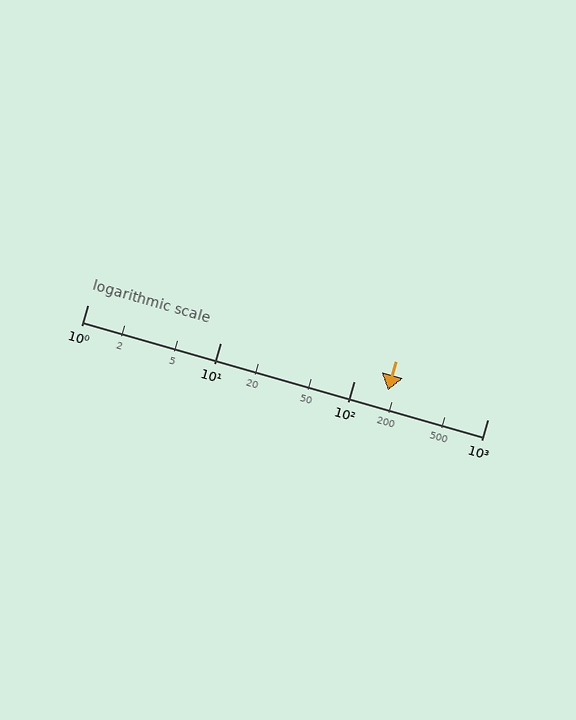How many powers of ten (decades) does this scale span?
The scale spans 3 decades, from 1 to 1000.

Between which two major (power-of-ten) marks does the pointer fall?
The pointer is between 100 and 1000.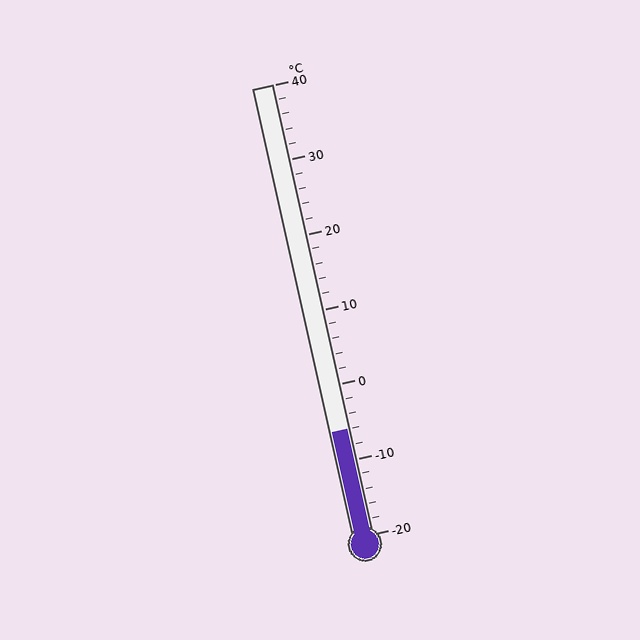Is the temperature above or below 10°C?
The temperature is below 10°C.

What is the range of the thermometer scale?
The thermometer scale ranges from -20°C to 40°C.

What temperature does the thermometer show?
The thermometer shows approximately -6°C.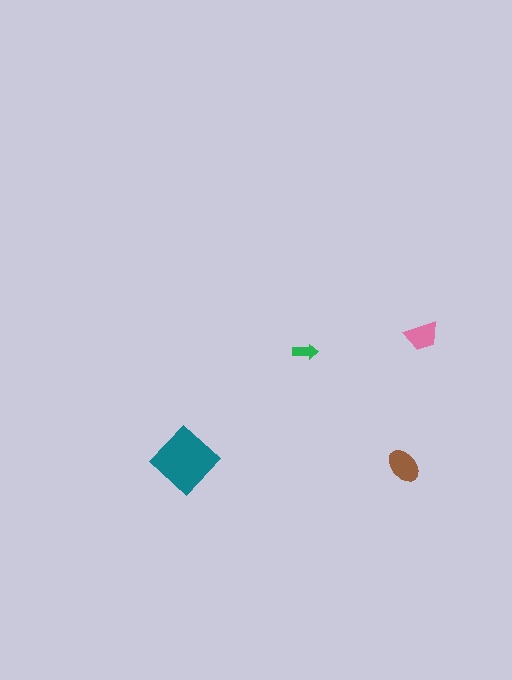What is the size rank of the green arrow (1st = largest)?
4th.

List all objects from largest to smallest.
The teal diamond, the brown ellipse, the pink trapezoid, the green arrow.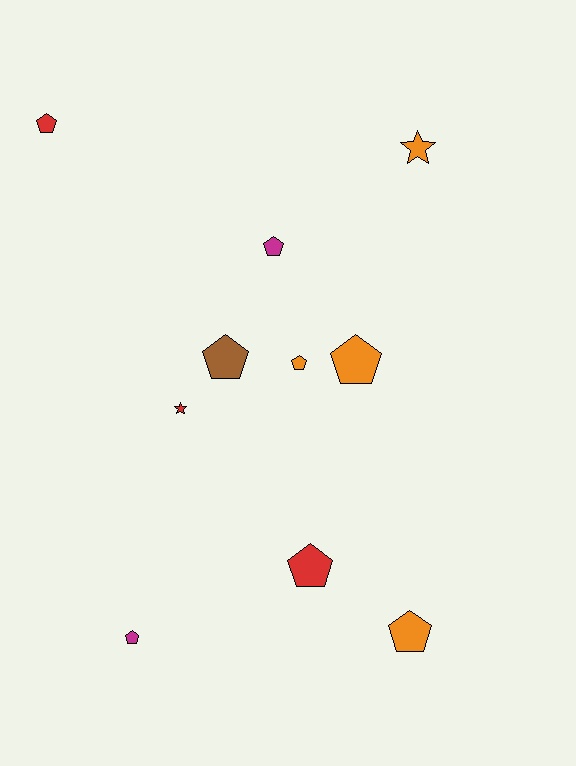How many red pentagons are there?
There are 2 red pentagons.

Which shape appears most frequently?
Pentagon, with 8 objects.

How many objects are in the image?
There are 10 objects.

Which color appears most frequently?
Orange, with 4 objects.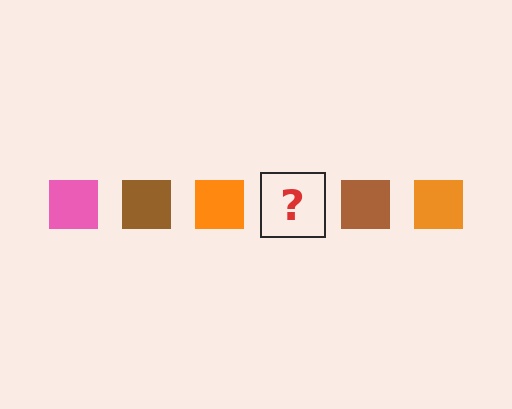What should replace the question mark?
The question mark should be replaced with a pink square.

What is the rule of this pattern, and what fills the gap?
The rule is that the pattern cycles through pink, brown, orange squares. The gap should be filled with a pink square.